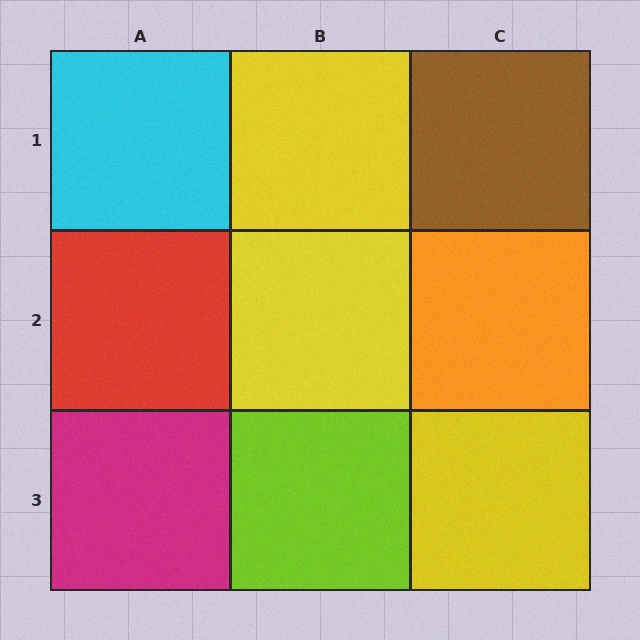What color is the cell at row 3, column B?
Lime.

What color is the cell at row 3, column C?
Yellow.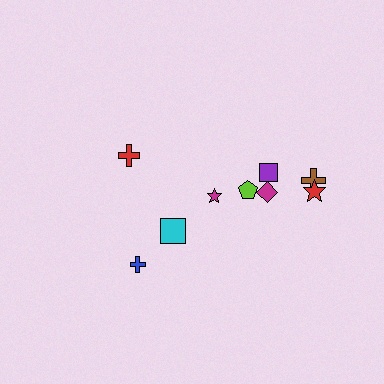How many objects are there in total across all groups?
There are 9 objects.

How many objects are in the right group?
There are 6 objects.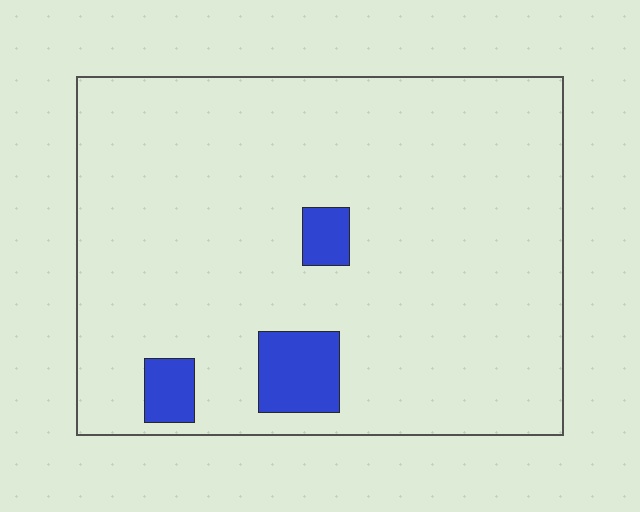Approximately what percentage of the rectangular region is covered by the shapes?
Approximately 5%.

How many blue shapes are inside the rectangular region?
3.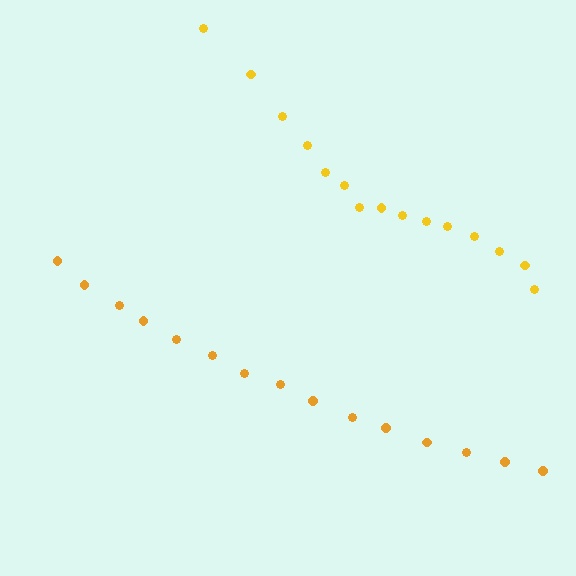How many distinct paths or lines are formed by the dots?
There are 2 distinct paths.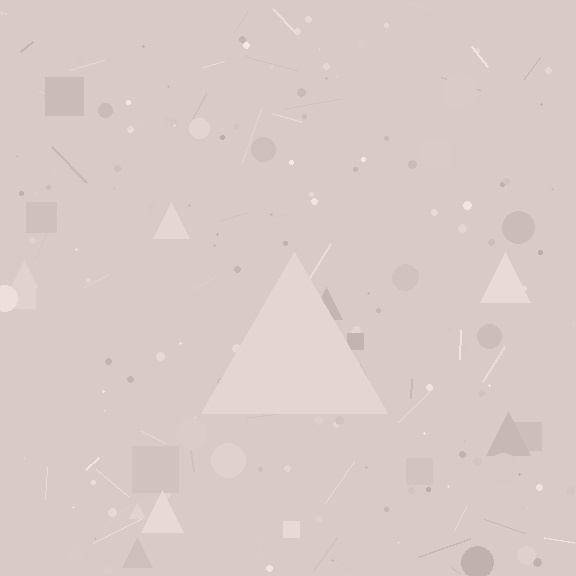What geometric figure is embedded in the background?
A triangle is embedded in the background.